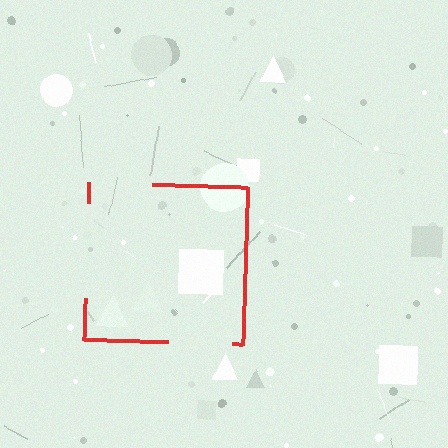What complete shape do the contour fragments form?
The contour fragments form a square.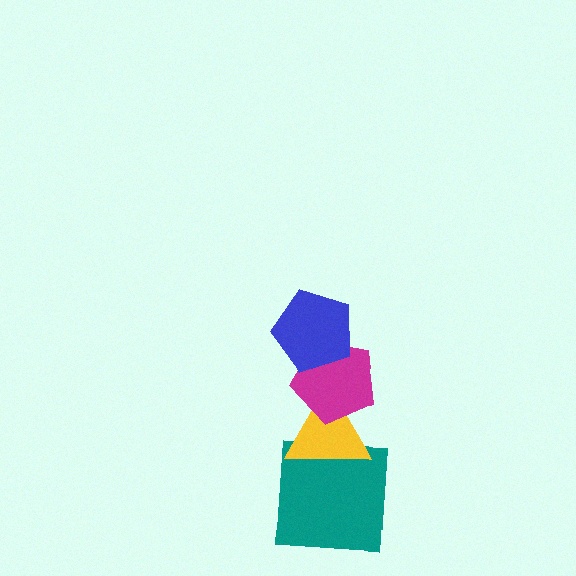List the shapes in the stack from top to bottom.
From top to bottom: the blue pentagon, the magenta pentagon, the yellow triangle, the teal square.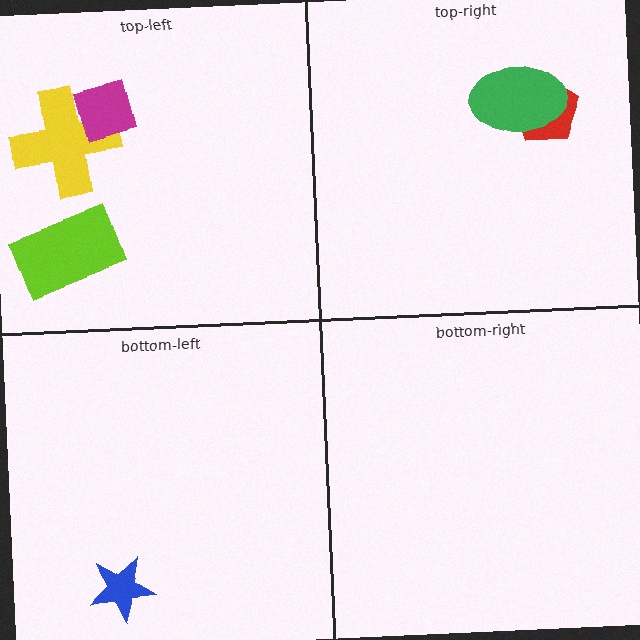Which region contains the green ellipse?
The top-right region.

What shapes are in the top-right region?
The red pentagon, the green ellipse.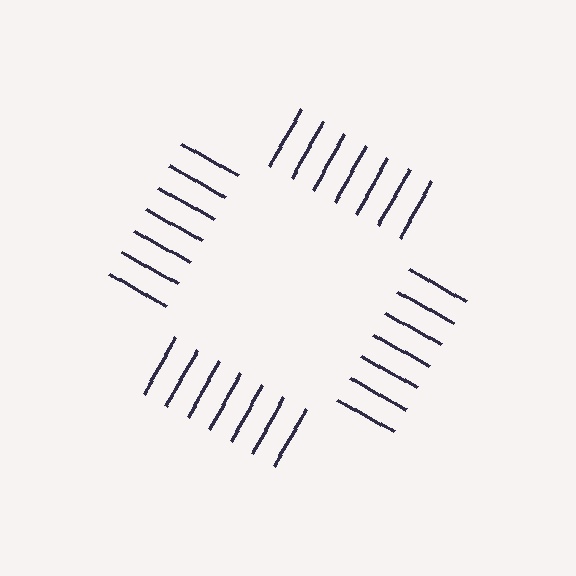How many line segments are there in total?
28 — 7 along each of the 4 edges.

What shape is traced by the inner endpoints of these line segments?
An illusory square — the line segments terminate on its edges but no continuous stroke is drawn.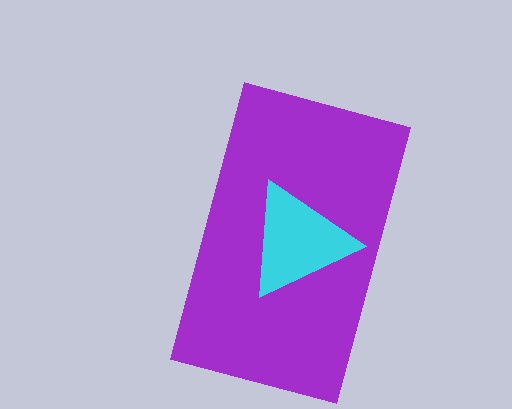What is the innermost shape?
The cyan triangle.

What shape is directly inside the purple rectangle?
The cyan triangle.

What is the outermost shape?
The purple rectangle.